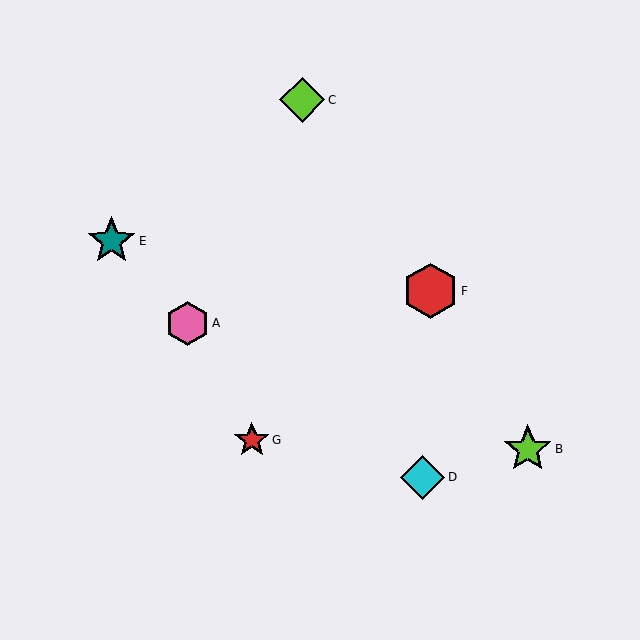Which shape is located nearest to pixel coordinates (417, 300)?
The red hexagon (labeled F) at (430, 291) is nearest to that location.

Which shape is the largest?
The red hexagon (labeled F) is the largest.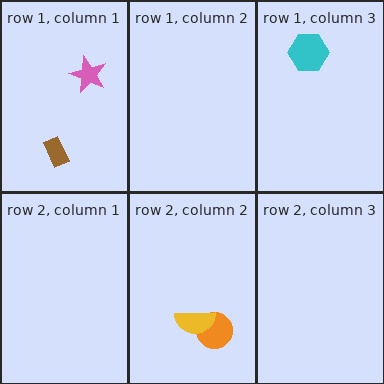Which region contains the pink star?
The row 1, column 1 region.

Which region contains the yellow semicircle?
The row 2, column 2 region.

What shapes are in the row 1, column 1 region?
The pink star, the brown rectangle.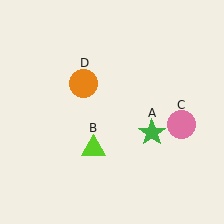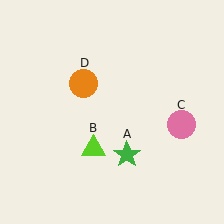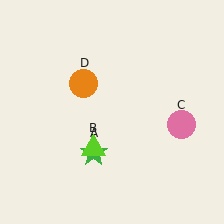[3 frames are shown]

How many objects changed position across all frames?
1 object changed position: green star (object A).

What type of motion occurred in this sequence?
The green star (object A) rotated clockwise around the center of the scene.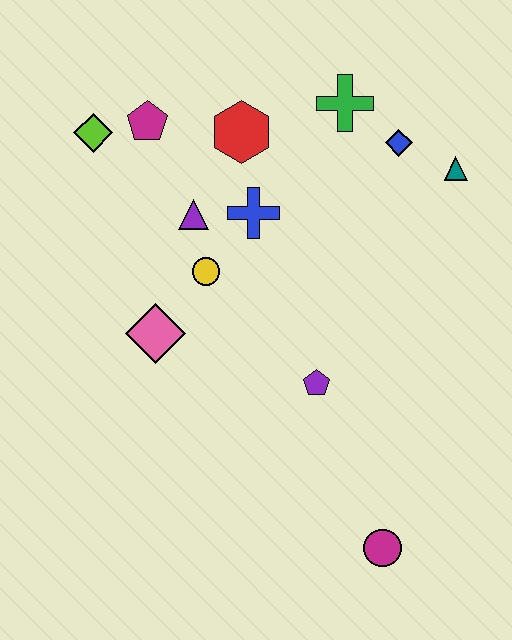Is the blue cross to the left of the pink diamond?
No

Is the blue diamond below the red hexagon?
Yes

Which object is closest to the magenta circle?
The purple pentagon is closest to the magenta circle.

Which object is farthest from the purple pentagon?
The lime diamond is farthest from the purple pentagon.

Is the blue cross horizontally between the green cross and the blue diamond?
No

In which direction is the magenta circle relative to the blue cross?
The magenta circle is below the blue cross.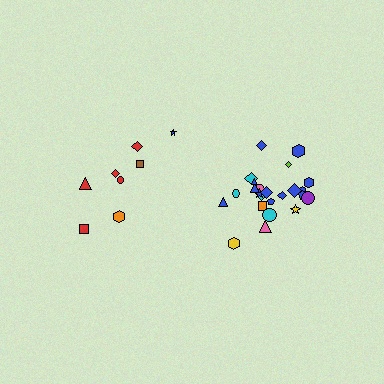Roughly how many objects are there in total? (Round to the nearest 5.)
Roughly 30 objects in total.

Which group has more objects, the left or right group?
The right group.